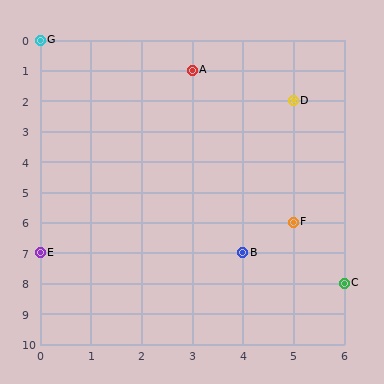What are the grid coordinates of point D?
Point D is at grid coordinates (5, 2).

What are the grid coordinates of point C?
Point C is at grid coordinates (6, 8).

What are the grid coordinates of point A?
Point A is at grid coordinates (3, 1).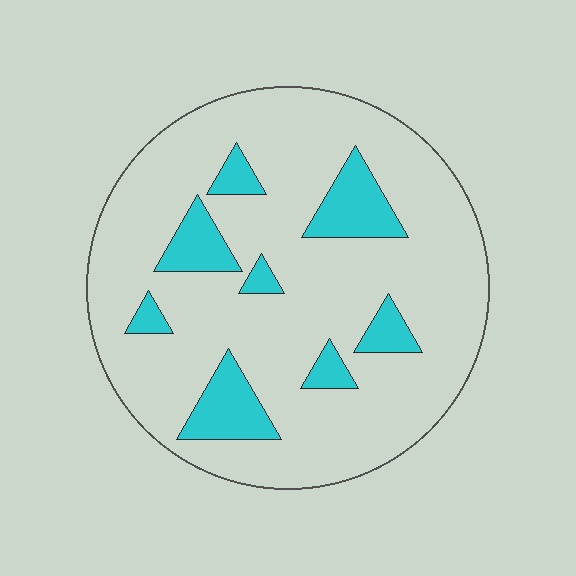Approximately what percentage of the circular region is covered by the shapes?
Approximately 15%.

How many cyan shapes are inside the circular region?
8.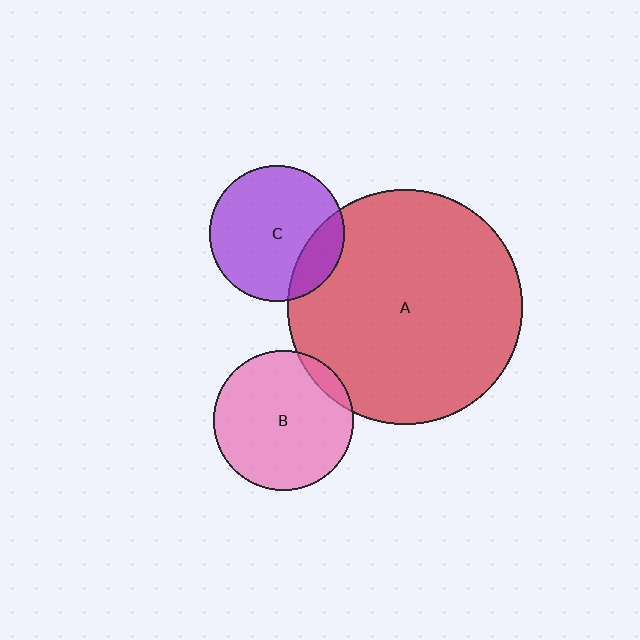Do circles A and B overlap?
Yes.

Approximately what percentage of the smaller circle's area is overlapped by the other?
Approximately 10%.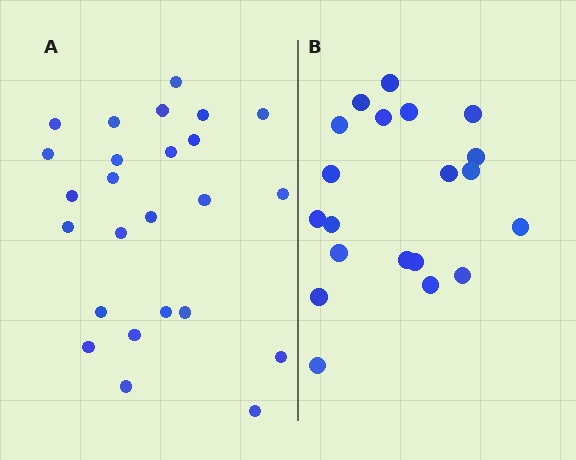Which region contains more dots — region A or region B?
Region A (the left region) has more dots.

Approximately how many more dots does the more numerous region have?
Region A has about 5 more dots than region B.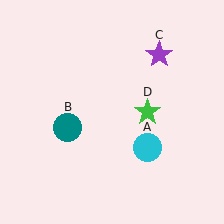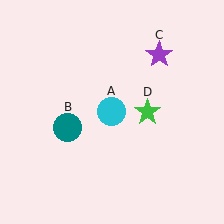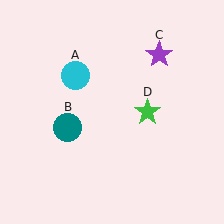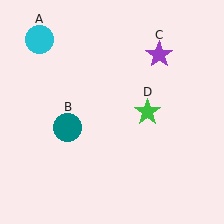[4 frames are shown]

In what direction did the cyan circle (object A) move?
The cyan circle (object A) moved up and to the left.